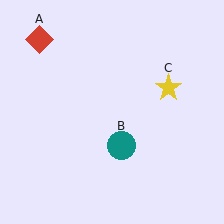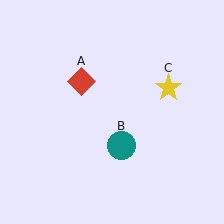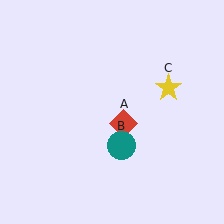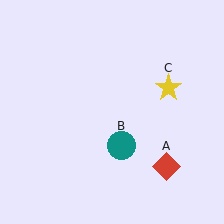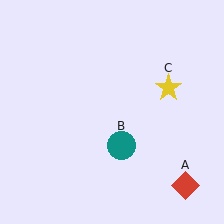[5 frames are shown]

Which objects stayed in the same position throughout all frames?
Teal circle (object B) and yellow star (object C) remained stationary.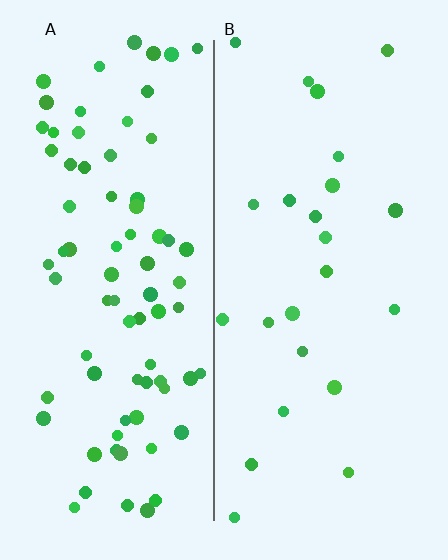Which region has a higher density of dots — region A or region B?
A (the left).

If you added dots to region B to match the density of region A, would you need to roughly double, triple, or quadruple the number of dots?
Approximately triple.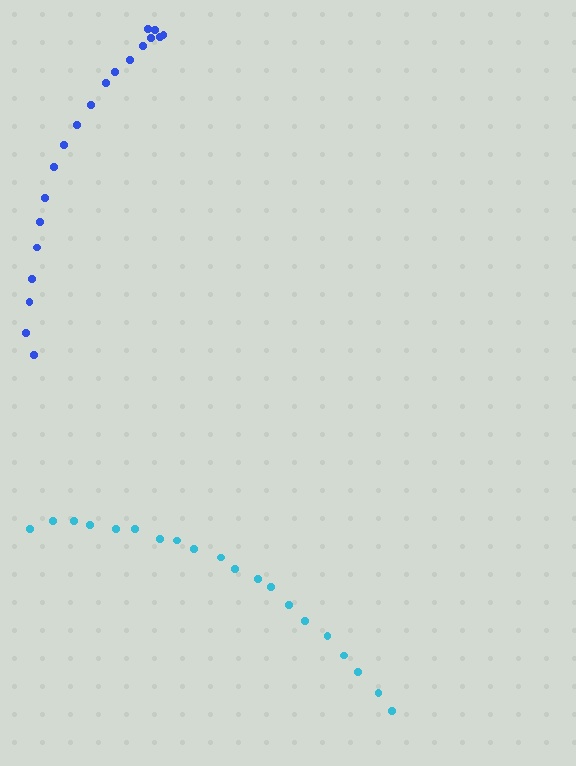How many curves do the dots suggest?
There are 2 distinct paths.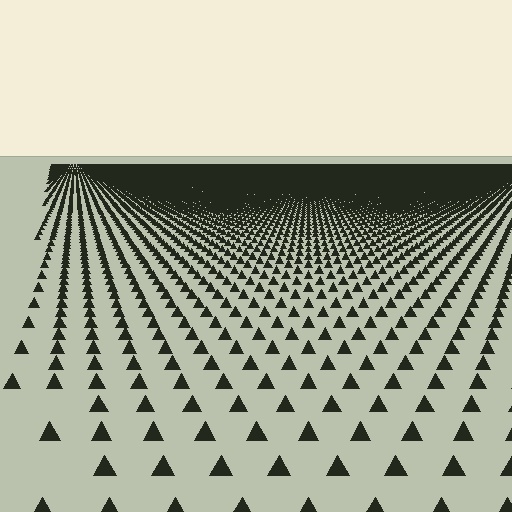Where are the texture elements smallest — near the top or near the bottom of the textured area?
Near the top.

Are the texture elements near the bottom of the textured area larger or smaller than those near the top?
Larger. Near the bottom, elements are closer to the viewer and appear at a bigger on-screen size.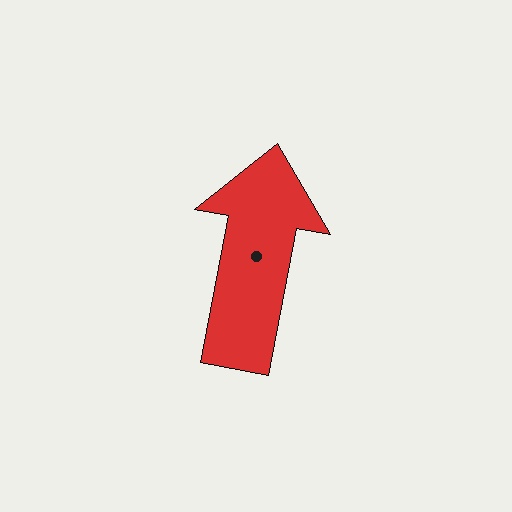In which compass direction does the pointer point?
North.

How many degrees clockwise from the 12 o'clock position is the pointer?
Approximately 11 degrees.